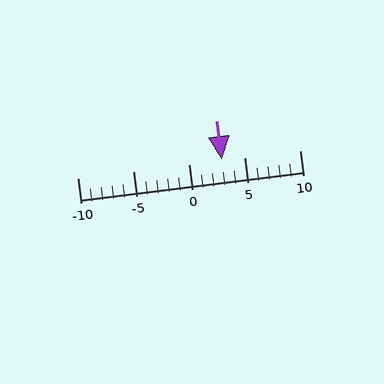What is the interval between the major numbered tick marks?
The major tick marks are spaced 5 units apart.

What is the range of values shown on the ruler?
The ruler shows values from -10 to 10.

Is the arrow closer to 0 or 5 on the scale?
The arrow is closer to 5.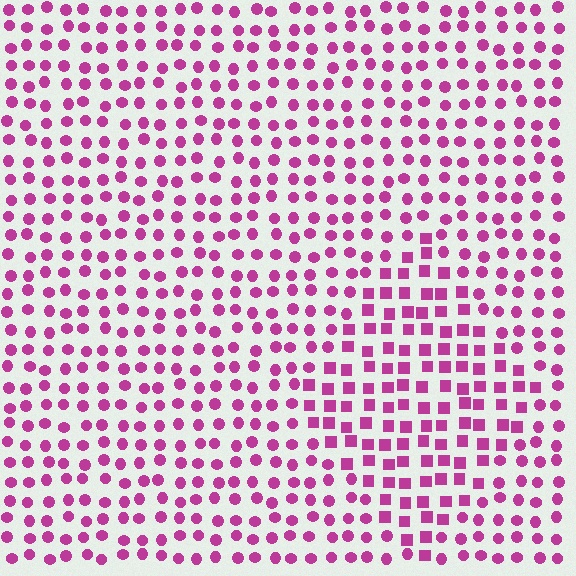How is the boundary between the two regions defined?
The boundary is defined by a change in element shape: squares inside vs. circles outside. All elements share the same color and spacing.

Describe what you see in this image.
The image is filled with small magenta elements arranged in a uniform grid. A diamond-shaped region contains squares, while the surrounding area contains circles. The boundary is defined purely by the change in element shape.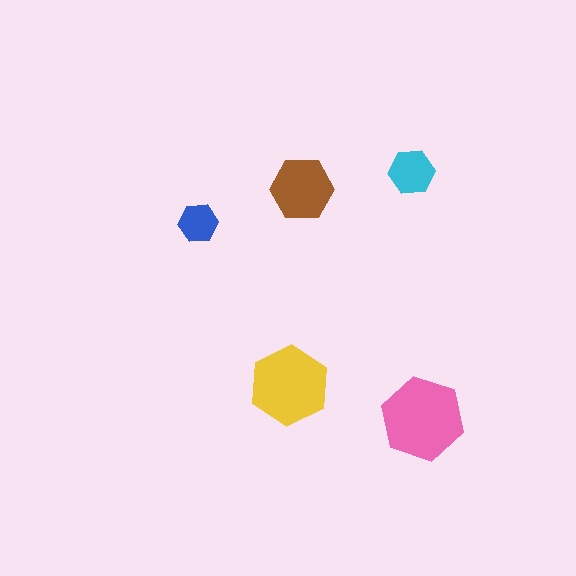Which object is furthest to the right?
The pink hexagon is rightmost.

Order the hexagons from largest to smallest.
the pink one, the yellow one, the brown one, the cyan one, the blue one.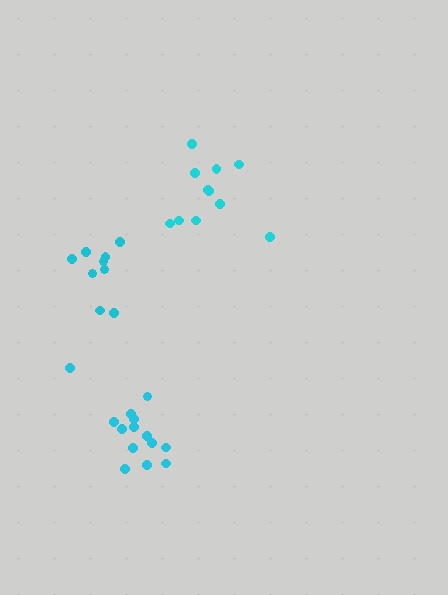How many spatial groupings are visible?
There are 3 spatial groupings.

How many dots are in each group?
Group 1: 11 dots, Group 2: 14 dots, Group 3: 9 dots (34 total).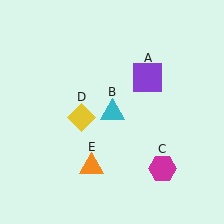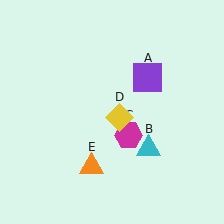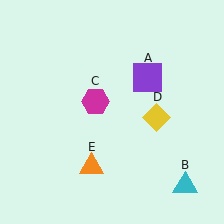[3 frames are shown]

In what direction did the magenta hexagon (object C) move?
The magenta hexagon (object C) moved up and to the left.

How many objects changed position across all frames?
3 objects changed position: cyan triangle (object B), magenta hexagon (object C), yellow diamond (object D).